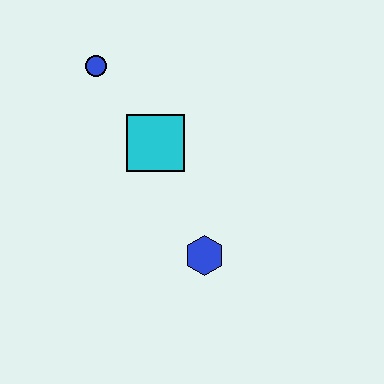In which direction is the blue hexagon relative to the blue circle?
The blue hexagon is below the blue circle.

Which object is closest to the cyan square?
The blue circle is closest to the cyan square.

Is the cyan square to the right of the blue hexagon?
No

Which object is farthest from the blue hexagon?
The blue circle is farthest from the blue hexagon.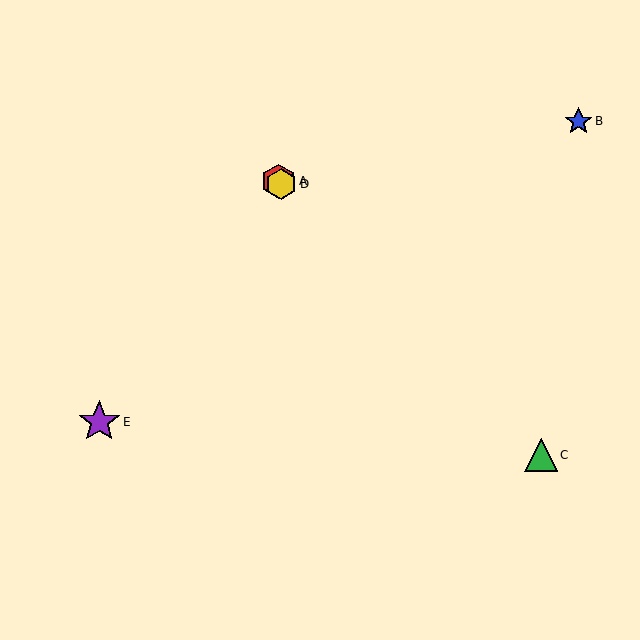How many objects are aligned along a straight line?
3 objects (A, C, D) are aligned along a straight line.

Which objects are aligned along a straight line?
Objects A, C, D are aligned along a straight line.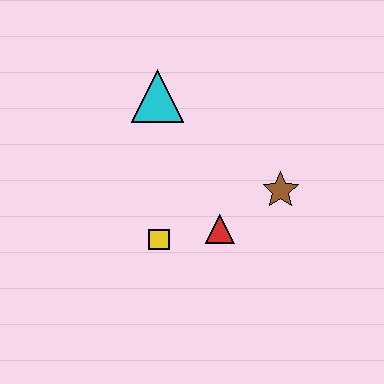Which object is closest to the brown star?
The red triangle is closest to the brown star.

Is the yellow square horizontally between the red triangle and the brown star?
No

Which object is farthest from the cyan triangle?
The brown star is farthest from the cyan triangle.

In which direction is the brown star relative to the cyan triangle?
The brown star is to the right of the cyan triangle.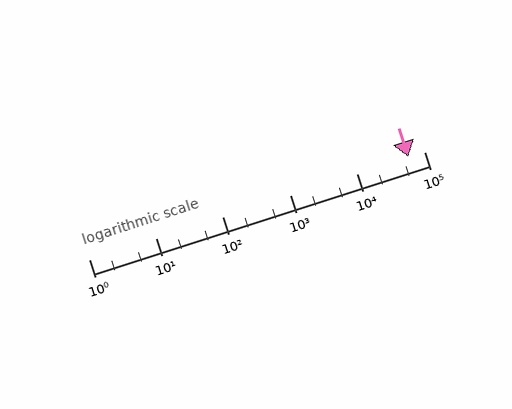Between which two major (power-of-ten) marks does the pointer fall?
The pointer is between 10000 and 100000.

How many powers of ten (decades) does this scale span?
The scale spans 5 decades, from 1 to 100000.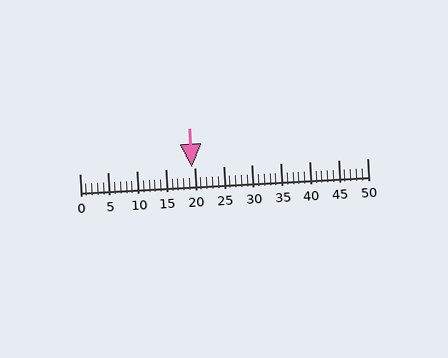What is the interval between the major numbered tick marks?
The major tick marks are spaced 5 units apart.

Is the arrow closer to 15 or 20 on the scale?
The arrow is closer to 20.